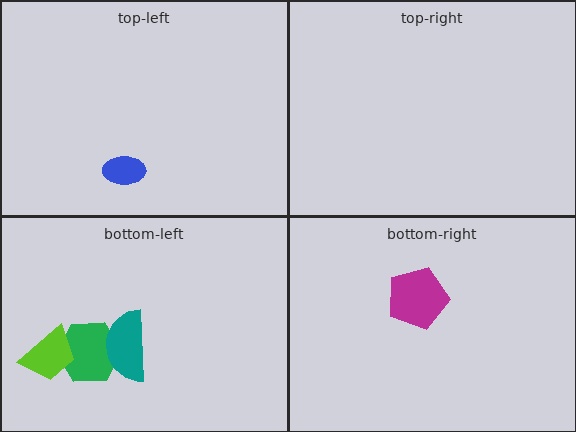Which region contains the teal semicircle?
The bottom-left region.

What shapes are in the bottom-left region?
The green hexagon, the teal semicircle, the lime trapezoid.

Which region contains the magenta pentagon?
The bottom-right region.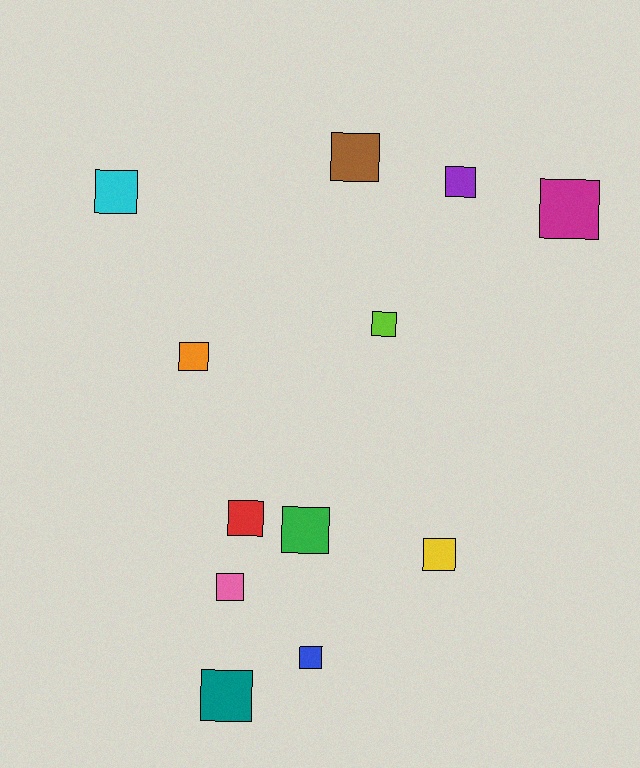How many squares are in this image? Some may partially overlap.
There are 12 squares.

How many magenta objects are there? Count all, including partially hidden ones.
There is 1 magenta object.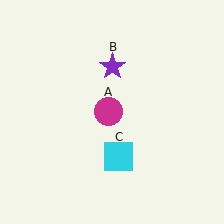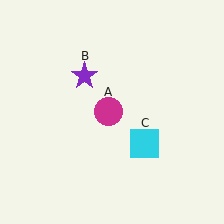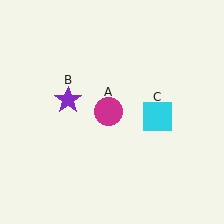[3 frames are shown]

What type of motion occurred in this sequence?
The purple star (object B), cyan square (object C) rotated counterclockwise around the center of the scene.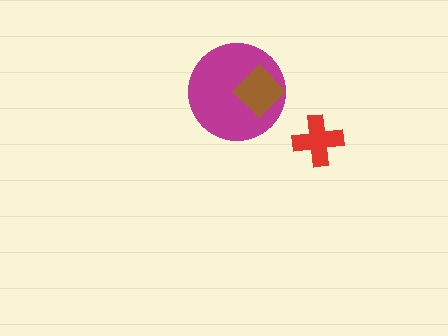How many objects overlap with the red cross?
0 objects overlap with the red cross.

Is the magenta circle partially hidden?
Yes, it is partially covered by another shape.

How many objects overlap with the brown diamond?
1 object overlaps with the brown diamond.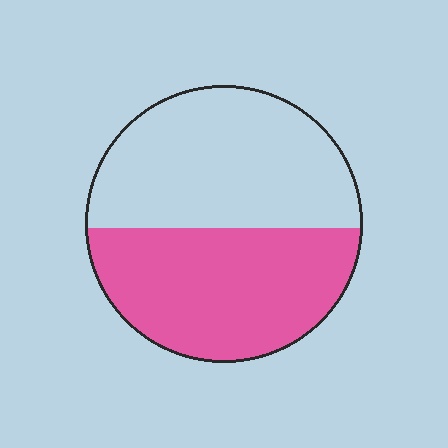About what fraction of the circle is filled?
About one half (1/2).